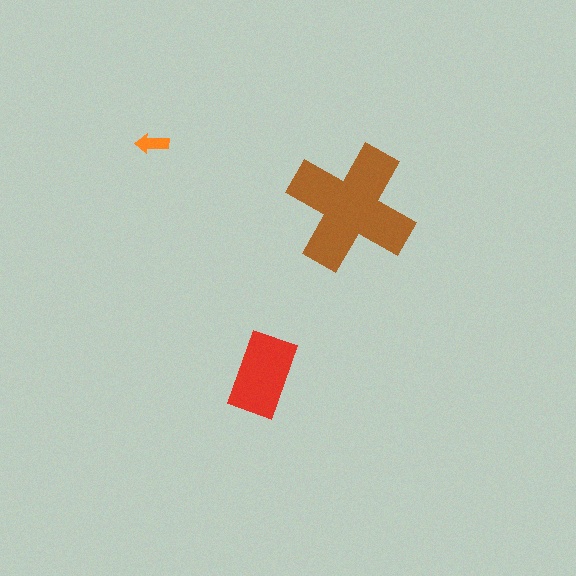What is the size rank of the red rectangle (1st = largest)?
2nd.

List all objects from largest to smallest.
The brown cross, the red rectangle, the orange arrow.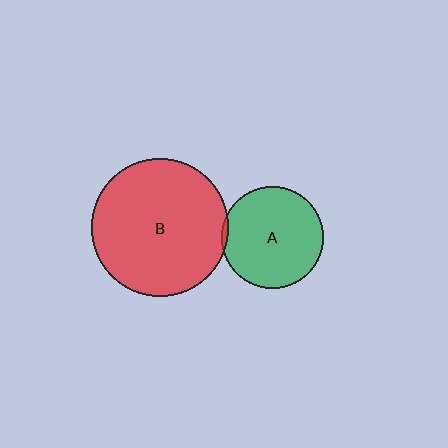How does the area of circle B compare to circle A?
Approximately 1.8 times.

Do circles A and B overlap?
Yes.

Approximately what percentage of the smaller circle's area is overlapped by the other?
Approximately 5%.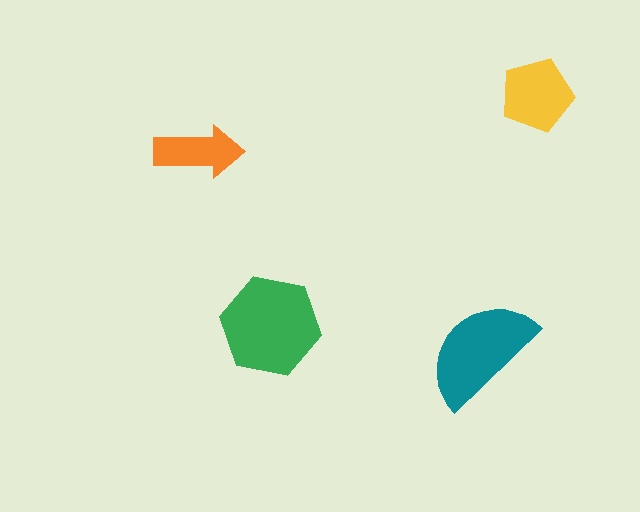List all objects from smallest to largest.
The orange arrow, the yellow pentagon, the teal semicircle, the green hexagon.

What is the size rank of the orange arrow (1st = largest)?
4th.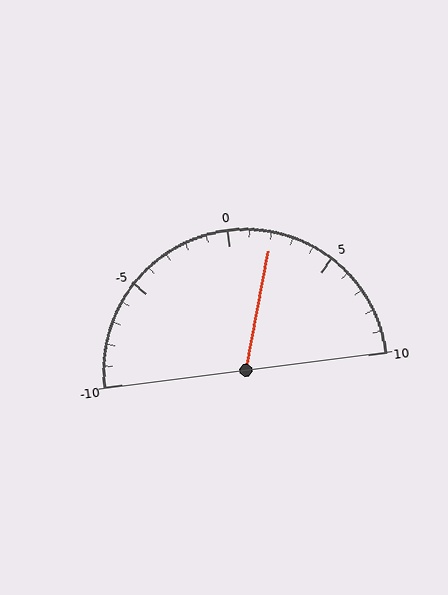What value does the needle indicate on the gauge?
The needle indicates approximately 2.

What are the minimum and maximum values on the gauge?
The gauge ranges from -10 to 10.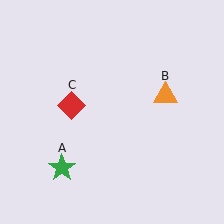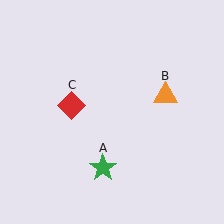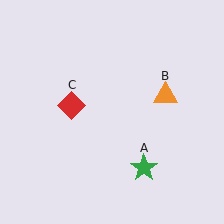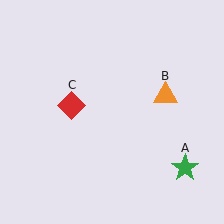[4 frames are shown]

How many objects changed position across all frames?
1 object changed position: green star (object A).